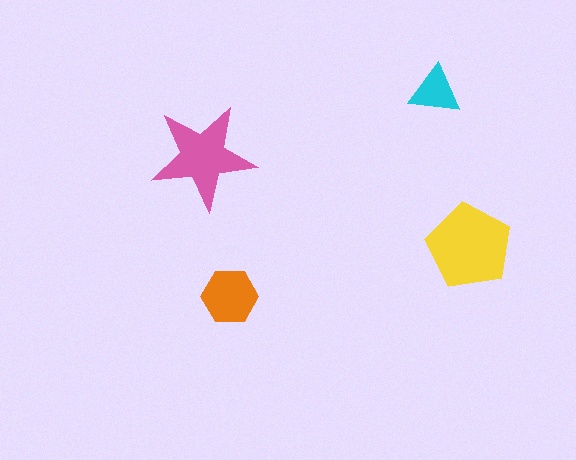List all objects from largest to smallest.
The yellow pentagon, the pink star, the orange hexagon, the cyan triangle.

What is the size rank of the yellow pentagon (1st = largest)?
1st.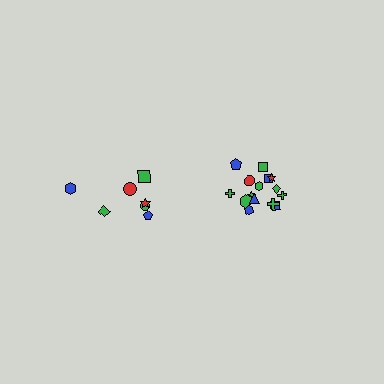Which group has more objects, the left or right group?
The right group.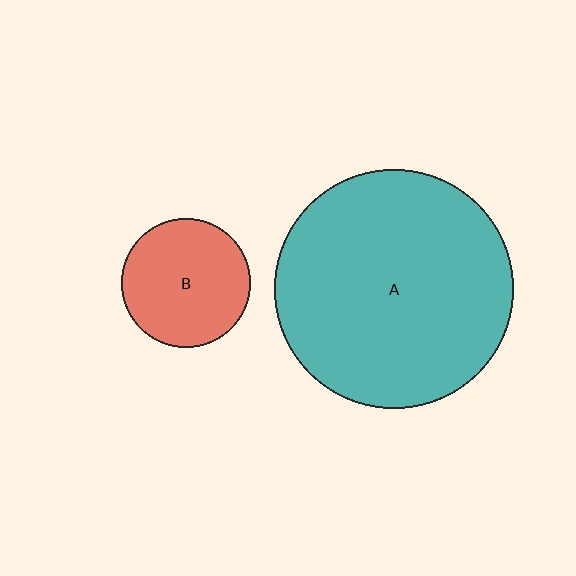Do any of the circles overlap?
No, none of the circles overlap.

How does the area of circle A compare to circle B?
Approximately 3.4 times.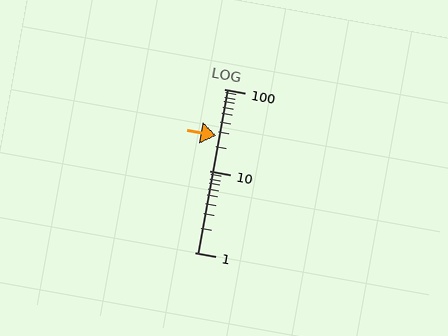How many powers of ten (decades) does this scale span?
The scale spans 2 decades, from 1 to 100.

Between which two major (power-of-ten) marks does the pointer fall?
The pointer is between 10 and 100.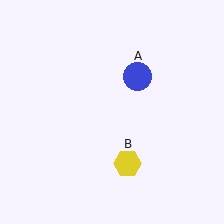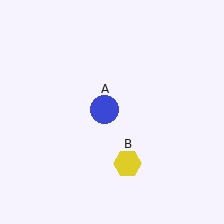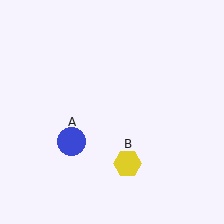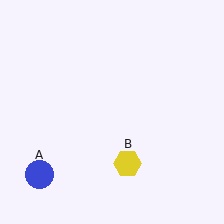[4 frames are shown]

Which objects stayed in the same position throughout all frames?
Yellow hexagon (object B) remained stationary.